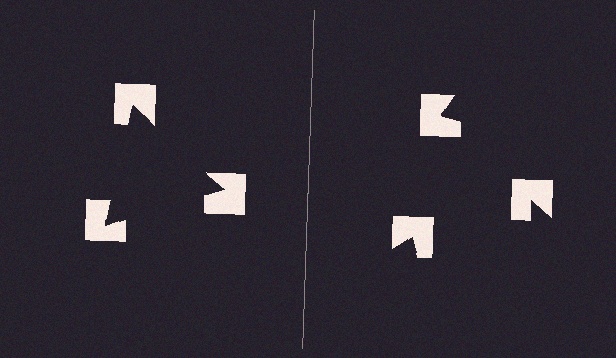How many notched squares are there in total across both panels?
6 — 3 on each side.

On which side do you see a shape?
An illusory triangle appears on the left side. On the right side the wedge cuts are rotated, so no coherent shape forms.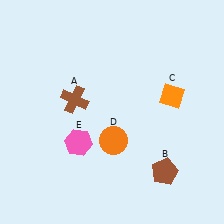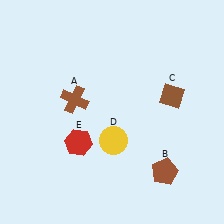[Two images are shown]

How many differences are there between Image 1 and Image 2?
There are 3 differences between the two images.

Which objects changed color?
C changed from orange to brown. D changed from orange to yellow. E changed from pink to red.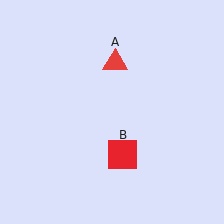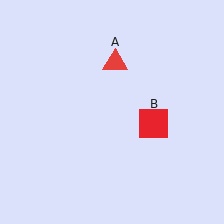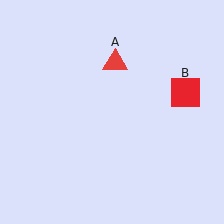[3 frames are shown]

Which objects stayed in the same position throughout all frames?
Red triangle (object A) remained stationary.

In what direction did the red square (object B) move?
The red square (object B) moved up and to the right.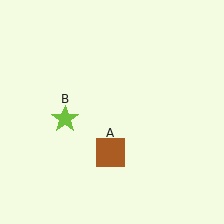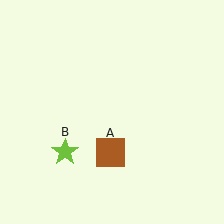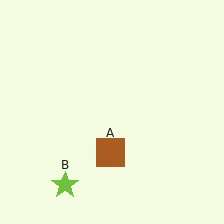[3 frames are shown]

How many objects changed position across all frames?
1 object changed position: lime star (object B).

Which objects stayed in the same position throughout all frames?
Brown square (object A) remained stationary.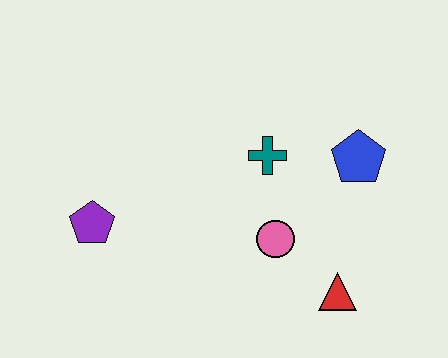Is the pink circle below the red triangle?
No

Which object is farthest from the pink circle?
The purple pentagon is farthest from the pink circle.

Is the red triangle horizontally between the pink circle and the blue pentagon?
Yes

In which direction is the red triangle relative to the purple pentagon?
The red triangle is to the right of the purple pentagon.